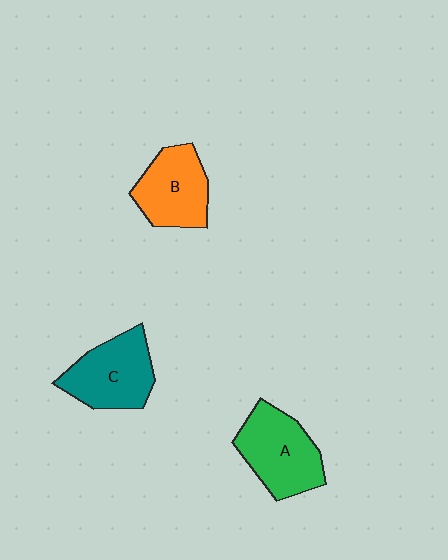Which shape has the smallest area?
Shape B (orange).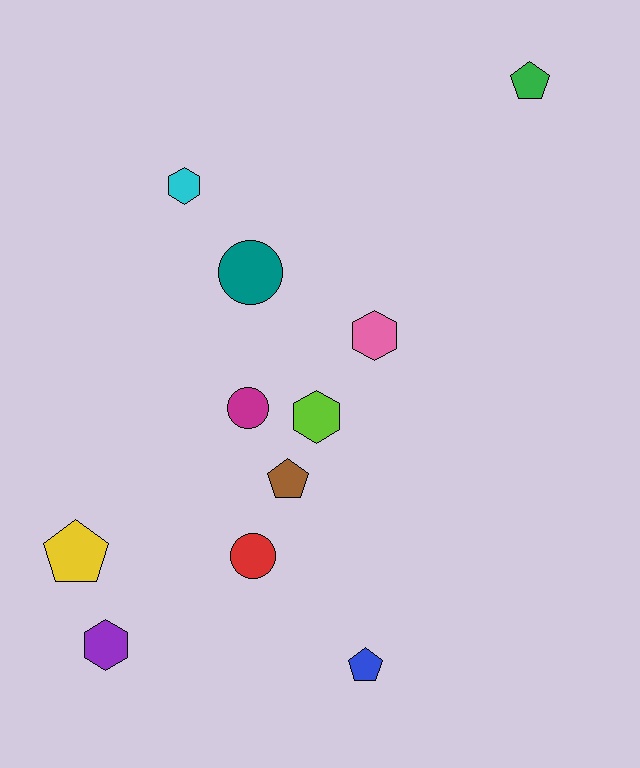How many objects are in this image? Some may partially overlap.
There are 11 objects.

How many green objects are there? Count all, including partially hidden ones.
There is 1 green object.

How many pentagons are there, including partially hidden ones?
There are 4 pentagons.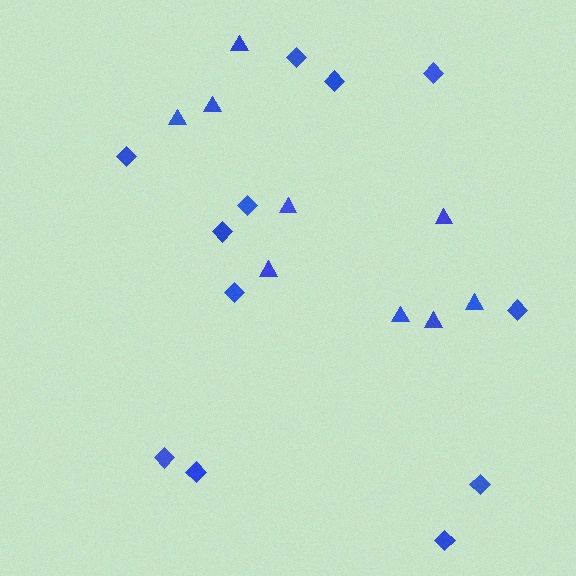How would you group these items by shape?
There are 2 groups: one group of diamonds (12) and one group of triangles (9).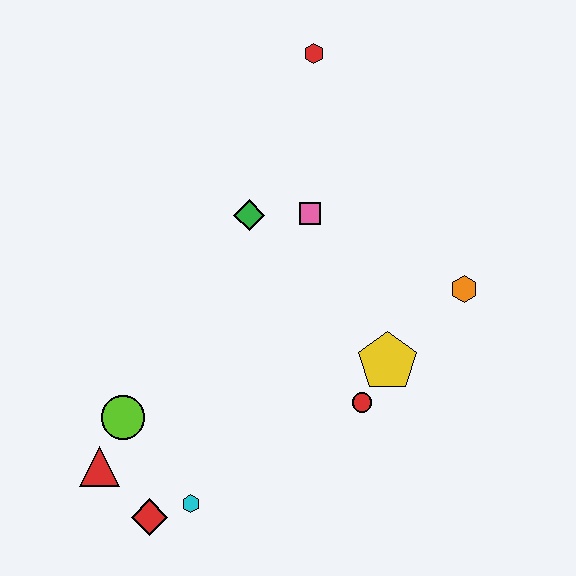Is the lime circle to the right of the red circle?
No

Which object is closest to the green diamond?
The pink square is closest to the green diamond.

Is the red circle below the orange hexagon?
Yes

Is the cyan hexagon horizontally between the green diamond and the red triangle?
Yes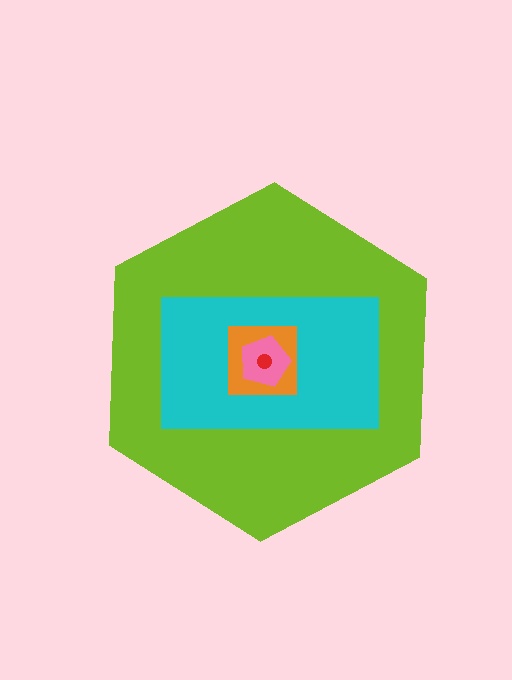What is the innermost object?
The red circle.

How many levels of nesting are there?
5.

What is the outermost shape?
The lime hexagon.